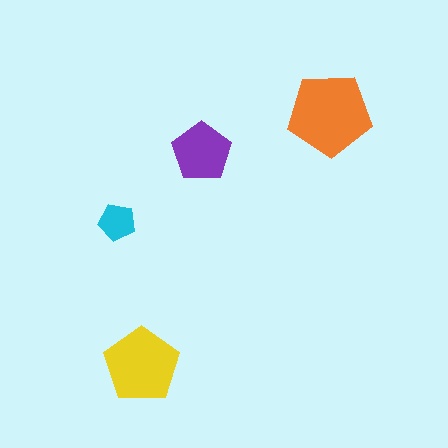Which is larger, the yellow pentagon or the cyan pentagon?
The yellow one.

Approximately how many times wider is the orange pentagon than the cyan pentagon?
About 2.5 times wider.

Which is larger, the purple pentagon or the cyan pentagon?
The purple one.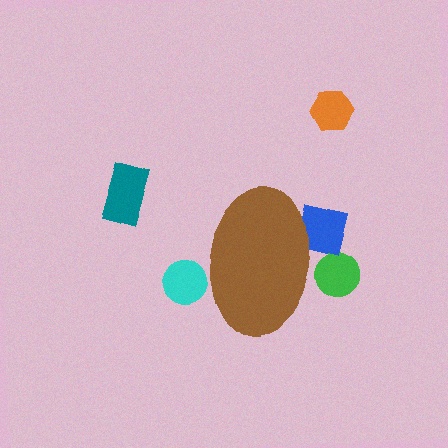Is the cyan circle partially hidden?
Yes, the cyan circle is partially hidden behind the brown ellipse.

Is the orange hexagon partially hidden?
No, the orange hexagon is fully visible.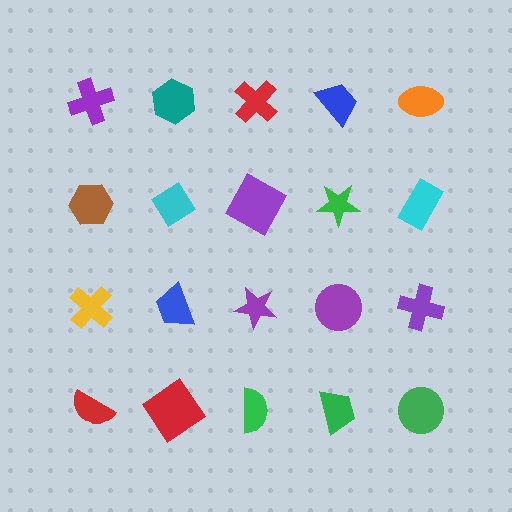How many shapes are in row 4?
5 shapes.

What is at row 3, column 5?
A purple cross.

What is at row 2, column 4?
A green star.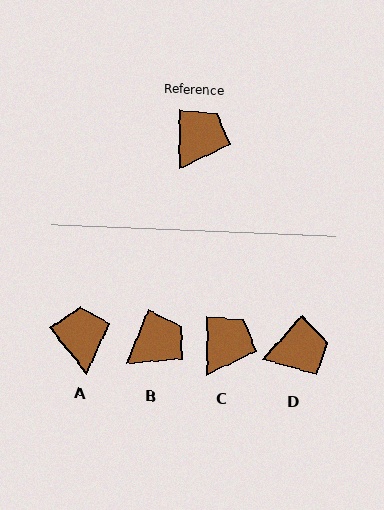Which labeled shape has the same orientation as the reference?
C.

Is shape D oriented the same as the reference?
No, it is off by about 41 degrees.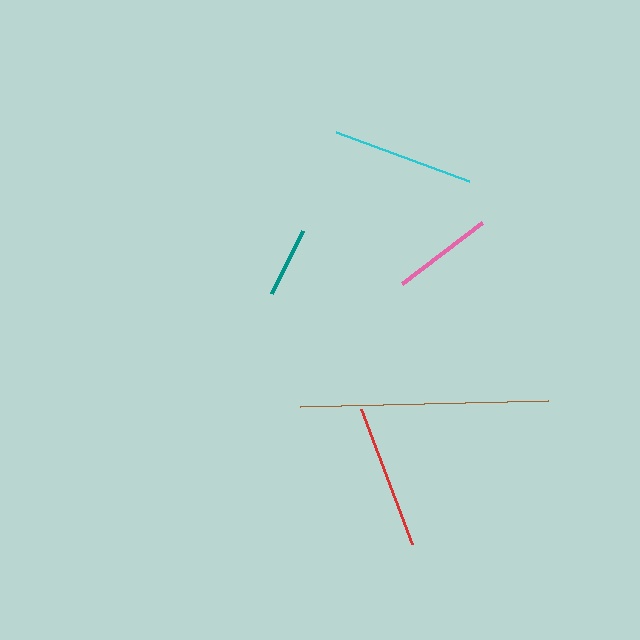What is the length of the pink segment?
The pink segment is approximately 100 pixels long.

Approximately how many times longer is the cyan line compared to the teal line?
The cyan line is approximately 2.0 times the length of the teal line.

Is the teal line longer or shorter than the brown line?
The brown line is longer than the teal line.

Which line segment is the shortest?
The teal line is the shortest at approximately 70 pixels.